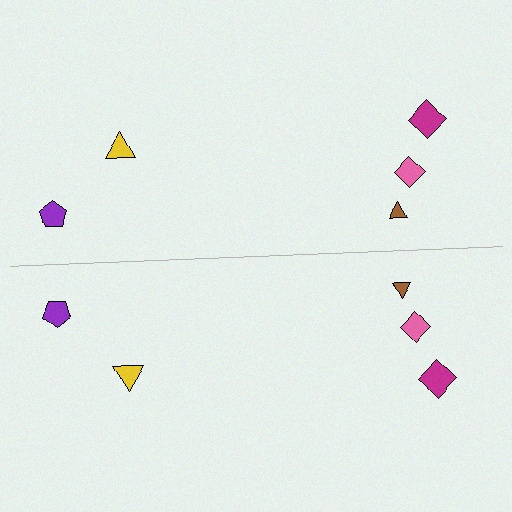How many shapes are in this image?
There are 10 shapes in this image.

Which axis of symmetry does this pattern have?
The pattern has a horizontal axis of symmetry running through the center of the image.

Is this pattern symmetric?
Yes, this pattern has bilateral (reflection) symmetry.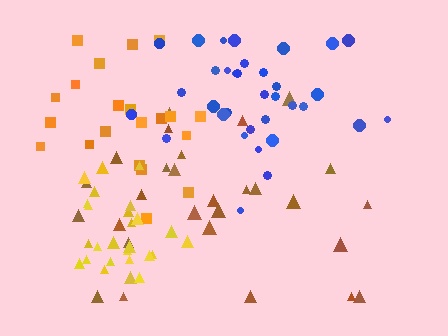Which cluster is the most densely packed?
Yellow.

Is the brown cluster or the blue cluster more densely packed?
Blue.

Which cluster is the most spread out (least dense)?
Brown.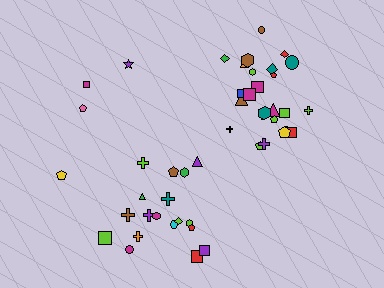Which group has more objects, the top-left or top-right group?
The top-right group.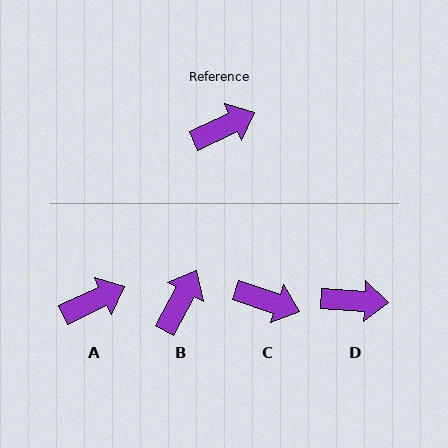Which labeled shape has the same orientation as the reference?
A.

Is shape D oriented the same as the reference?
No, it is off by about 28 degrees.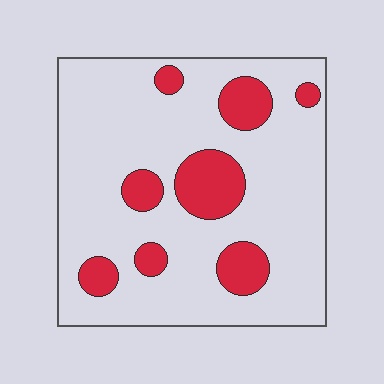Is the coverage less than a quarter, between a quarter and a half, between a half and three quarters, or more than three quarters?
Less than a quarter.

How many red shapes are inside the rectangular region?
8.